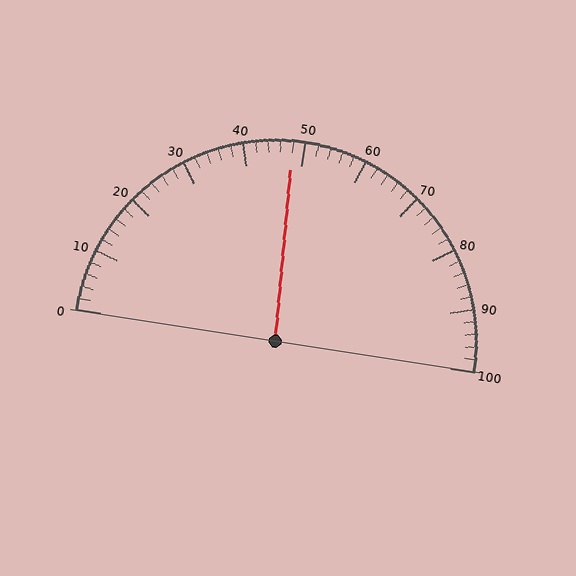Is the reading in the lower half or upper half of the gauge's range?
The reading is in the lower half of the range (0 to 100).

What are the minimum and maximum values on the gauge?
The gauge ranges from 0 to 100.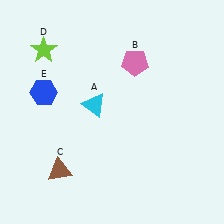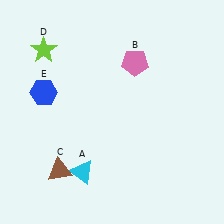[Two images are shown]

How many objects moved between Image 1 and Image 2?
1 object moved between the two images.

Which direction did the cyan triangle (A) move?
The cyan triangle (A) moved down.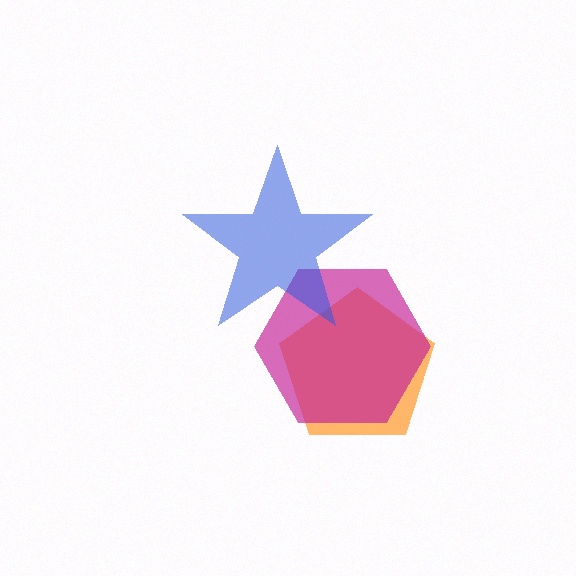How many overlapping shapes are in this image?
There are 3 overlapping shapes in the image.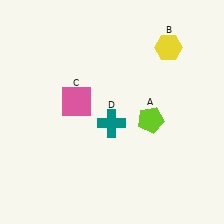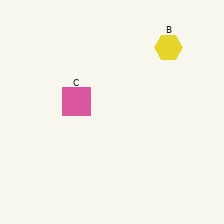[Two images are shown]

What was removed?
The teal cross (D), the lime pentagon (A) were removed in Image 2.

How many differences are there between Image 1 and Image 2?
There are 2 differences between the two images.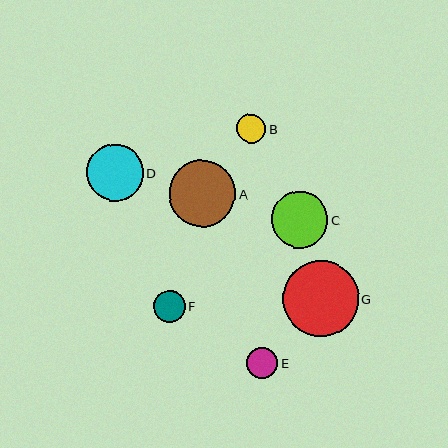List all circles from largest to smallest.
From largest to smallest: G, A, D, C, F, E, B.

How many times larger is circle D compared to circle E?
Circle D is approximately 1.8 times the size of circle E.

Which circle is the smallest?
Circle B is the smallest with a size of approximately 30 pixels.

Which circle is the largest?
Circle G is the largest with a size of approximately 76 pixels.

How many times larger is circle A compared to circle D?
Circle A is approximately 1.2 times the size of circle D.